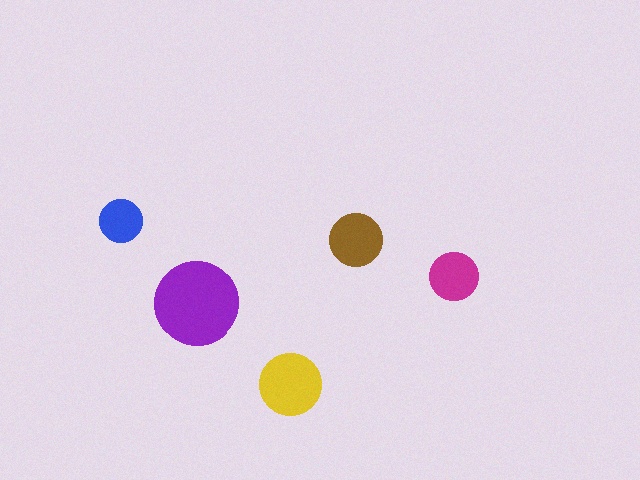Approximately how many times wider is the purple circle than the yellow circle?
About 1.5 times wider.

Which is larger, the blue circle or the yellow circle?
The yellow one.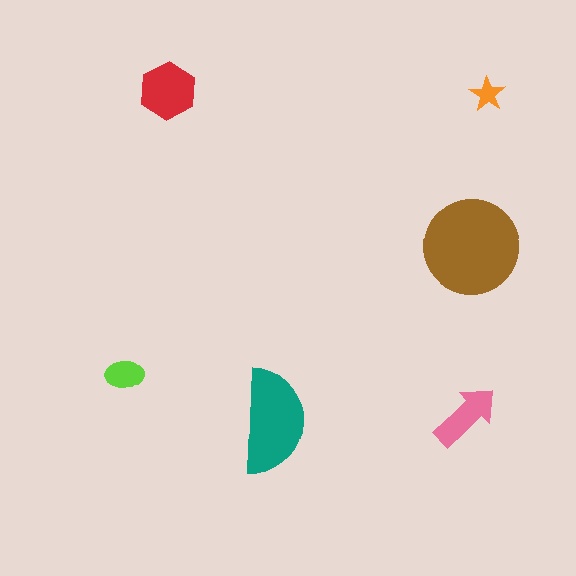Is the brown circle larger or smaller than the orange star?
Larger.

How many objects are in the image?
There are 6 objects in the image.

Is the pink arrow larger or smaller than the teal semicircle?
Smaller.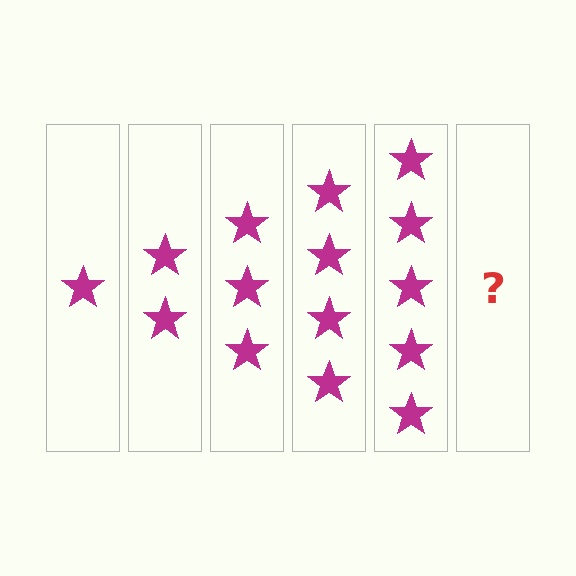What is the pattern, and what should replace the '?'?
The pattern is that each step adds one more star. The '?' should be 6 stars.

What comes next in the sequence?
The next element should be 6 stars.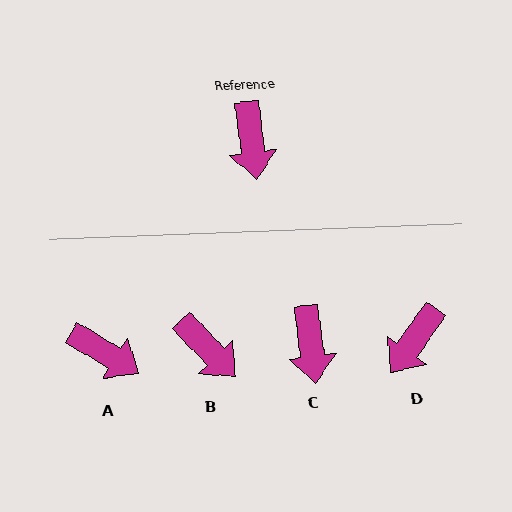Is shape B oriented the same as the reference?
No, it is off by about 37 degrees.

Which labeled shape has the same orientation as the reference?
C.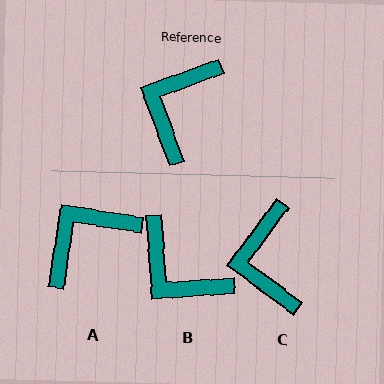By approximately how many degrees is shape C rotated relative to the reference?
Approximately 33 degrees counter-clockwise.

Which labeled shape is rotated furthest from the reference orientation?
B, about 74 degrees away.